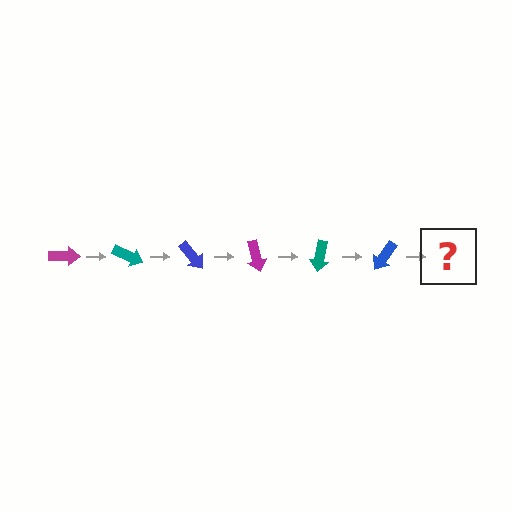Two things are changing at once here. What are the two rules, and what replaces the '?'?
The two rules are that it rotates 25 degrees each step and the color cycles through magenta, teal, and blue. The '?' should be a magenta arrow, rotated 150 degrees from the start.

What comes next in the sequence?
The next element should be a magenta arrow, rotated 150 degrees from the start.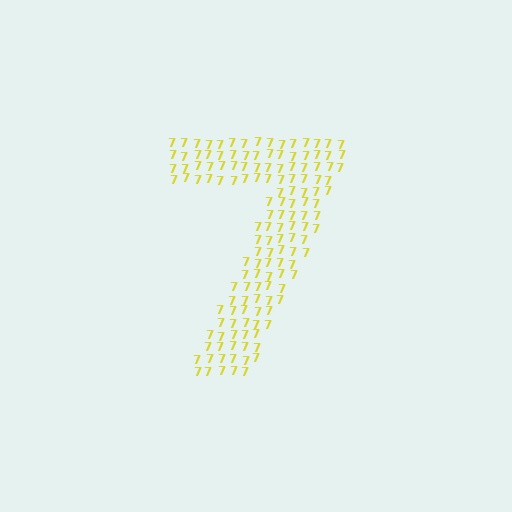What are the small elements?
The small elements are digit 7's.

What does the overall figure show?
The overall figure shows the digit 7.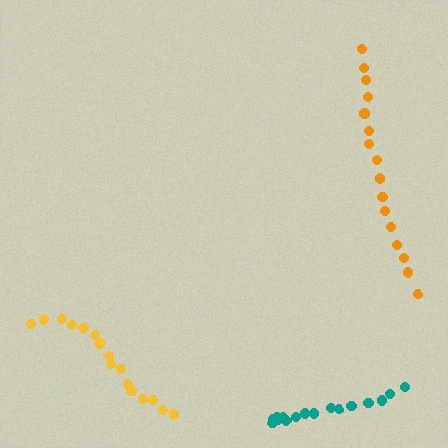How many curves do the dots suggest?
There are 3 distinct paths.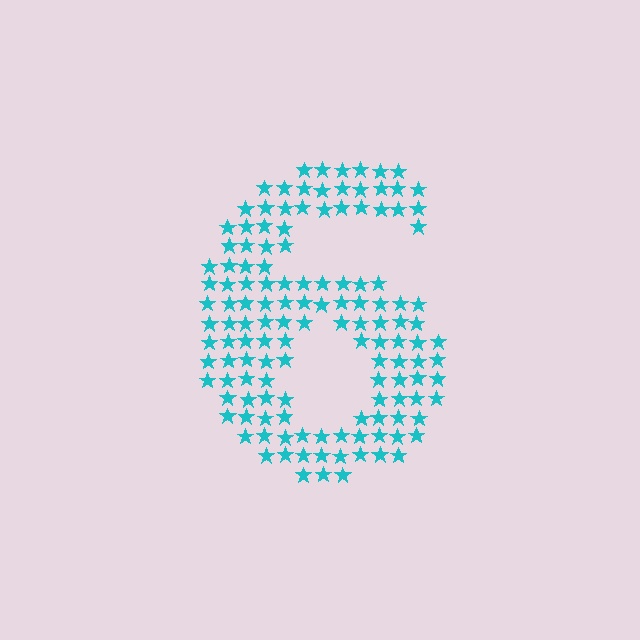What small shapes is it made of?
It is made of small stars.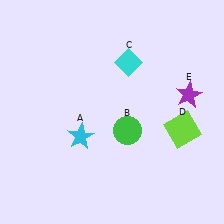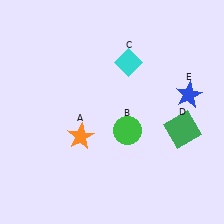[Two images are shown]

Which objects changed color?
A changed from cyan to orange. D changed from lime to green. E changed from purple to blue.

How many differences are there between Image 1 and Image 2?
There are 3 differences between the two images.